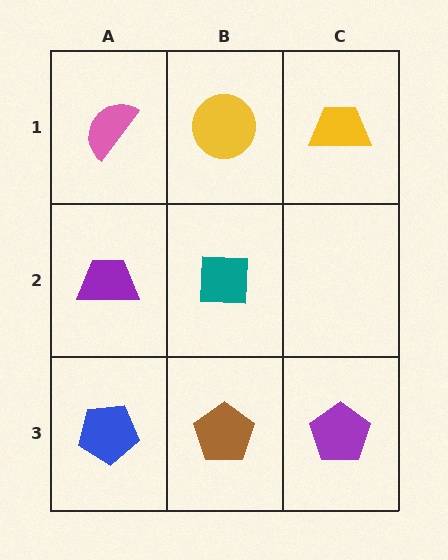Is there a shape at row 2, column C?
No, that cell is empty.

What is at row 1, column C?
A yellow trapezoid.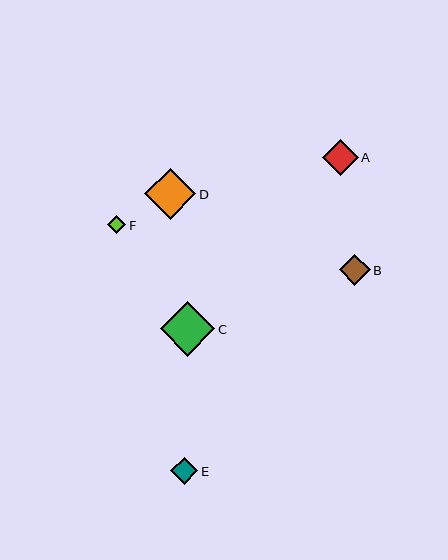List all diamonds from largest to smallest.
From largest to smallest: C, D, A, B, E, F.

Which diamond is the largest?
Diamond C is the largest with a size of approximately 54 pixels.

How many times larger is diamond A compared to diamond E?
Diamond A is approximately 1.3 times the size of diamond E.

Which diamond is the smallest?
Diamond F is the smallest with a size of approximately 18 pixels.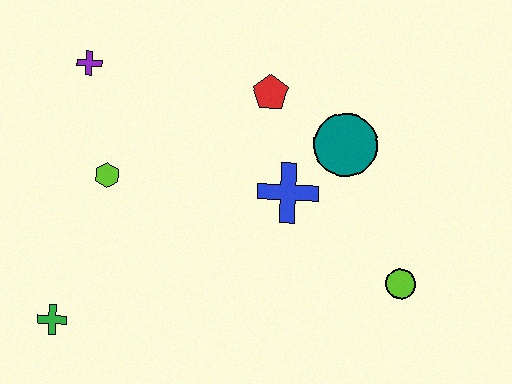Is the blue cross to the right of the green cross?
Yes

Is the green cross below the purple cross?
Yes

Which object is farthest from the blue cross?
The green cross is farthest from the blue cross.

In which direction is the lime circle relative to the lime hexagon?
The lime circle is to the right of the lime hexagon.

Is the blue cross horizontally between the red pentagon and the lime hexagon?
No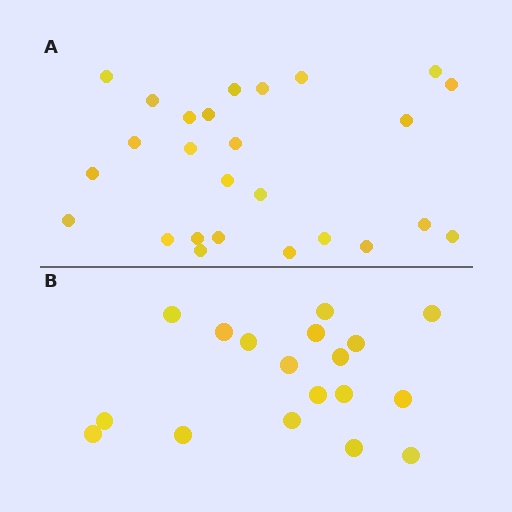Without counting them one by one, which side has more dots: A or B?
Region A (the top region) has more dots.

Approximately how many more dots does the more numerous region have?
Region A has roughly 8 or so more dots than region B.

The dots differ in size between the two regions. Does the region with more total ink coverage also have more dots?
No. Region B has more total ink coverage because its dots are larger, but region A actually contains more individual dots. Total area can be misleading — the number of items is what matters here.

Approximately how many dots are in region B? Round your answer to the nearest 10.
About 20 dots. (The exact count is 18, which rounds to 20.)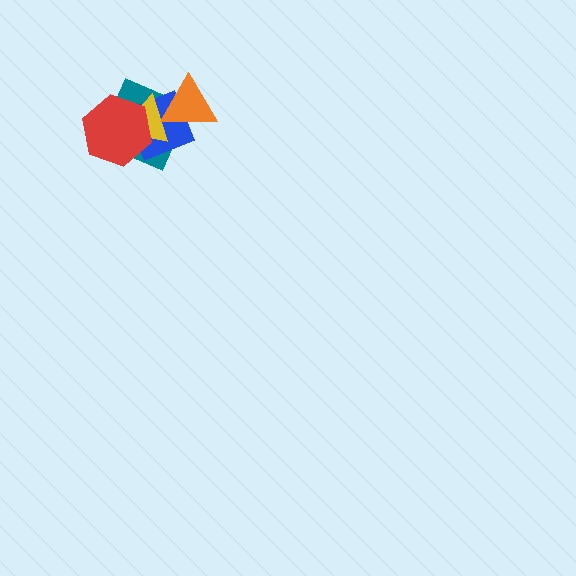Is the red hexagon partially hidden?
No, no other shape covers it.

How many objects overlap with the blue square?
4 objects overlap with the blue square.